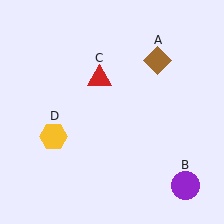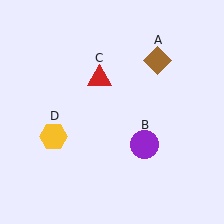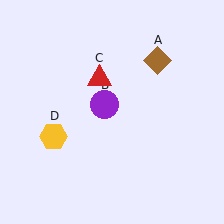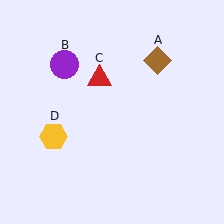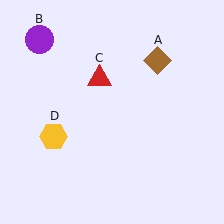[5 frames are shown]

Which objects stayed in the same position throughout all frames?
Brown diamond (object A) and red triangle (object C) and yellow hexagon (object D) remained stationary.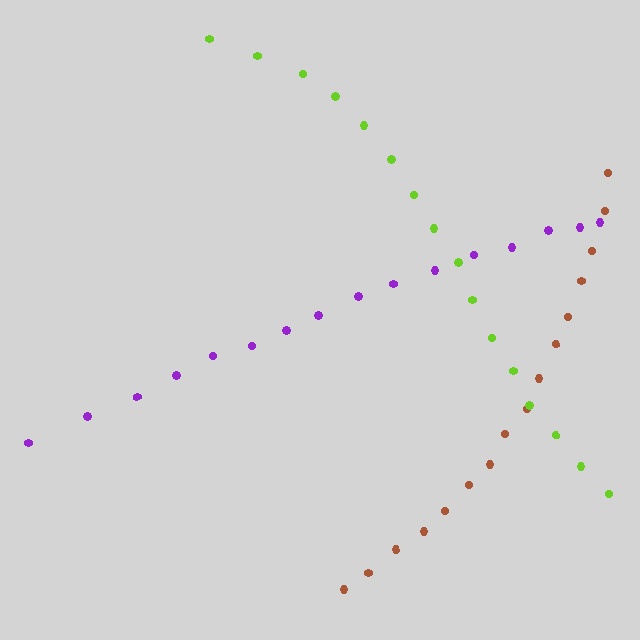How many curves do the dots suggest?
There are 3 distinct paths.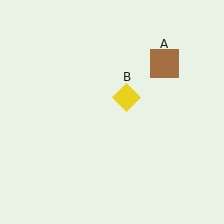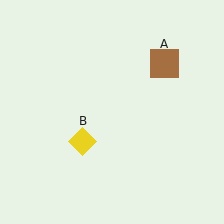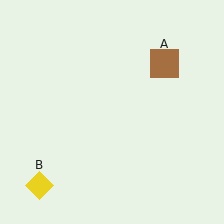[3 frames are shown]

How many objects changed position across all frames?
1 object changed position: yellow diamond (object B).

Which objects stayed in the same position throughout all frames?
Brown square (object A) remained stationary.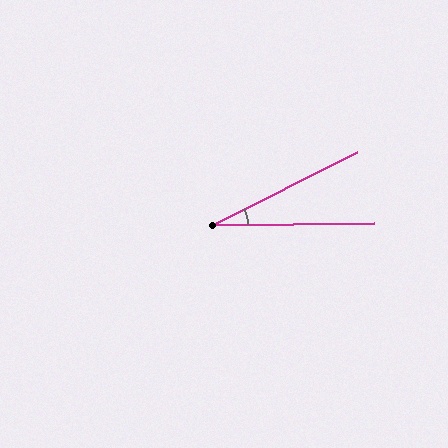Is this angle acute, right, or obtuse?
It is acute.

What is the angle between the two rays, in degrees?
Approximately 26 degrees.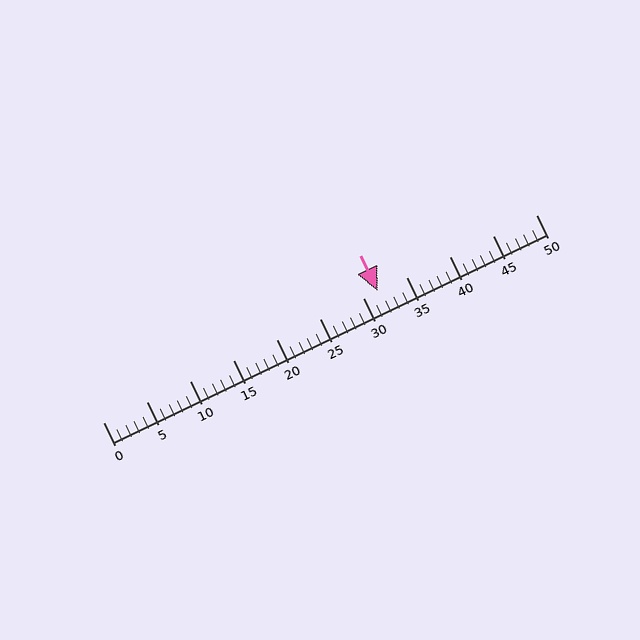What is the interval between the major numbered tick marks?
The major tick marks are spaced 5 units apart.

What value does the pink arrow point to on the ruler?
The pink arrow points to approximately 32.